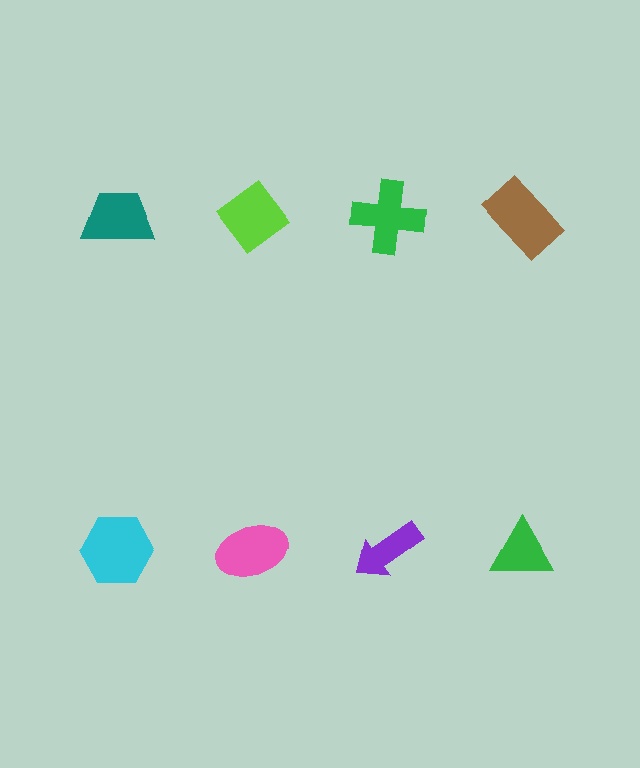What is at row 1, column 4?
A brown rectangle.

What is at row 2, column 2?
A pink ellipse.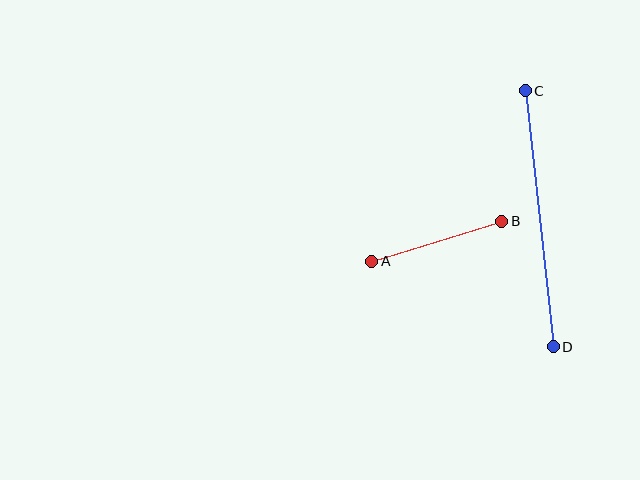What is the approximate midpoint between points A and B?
The midpoint is at approximately (437, 241) pixels.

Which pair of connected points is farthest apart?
Points C and D are farthest apart.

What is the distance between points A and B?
The distance is approximately 136 pixels.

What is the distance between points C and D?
The distance is approximately 257 pixels.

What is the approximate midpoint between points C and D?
The midpoint is at approximately (539, 219) pixels.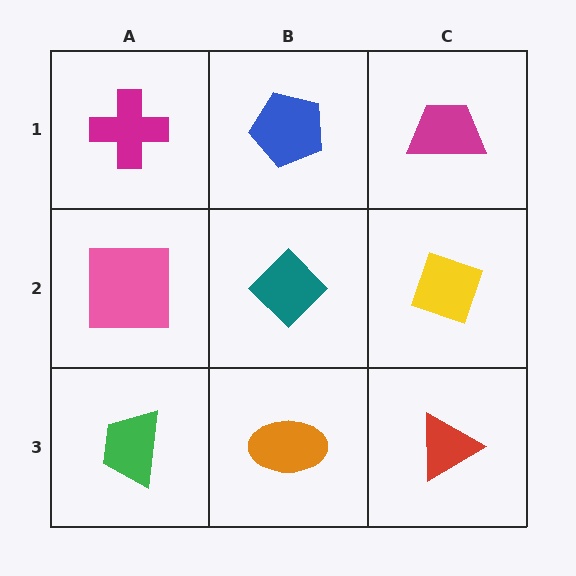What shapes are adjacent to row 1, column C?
A yellow diamond (row 2, column C), a blue pentagon (row 1, column B).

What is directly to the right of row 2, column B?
A yellow diamond.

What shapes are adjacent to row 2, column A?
A magenta cross (row 1, column A), a green trapezoid (row 3, column A), a teal diamond (row 2, column B).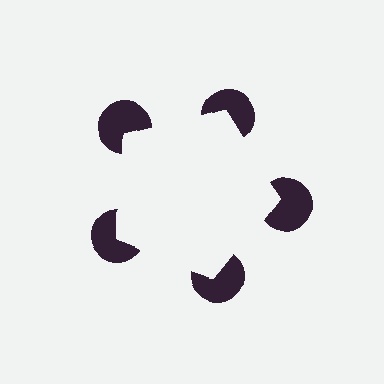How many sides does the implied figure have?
5 sides.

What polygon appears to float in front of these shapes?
An illusory pentagon — its edges are inferred from the aligned wedge cuts in the pac-man discs, not physically drawn.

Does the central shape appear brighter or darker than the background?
It typically appears slightly brighter than the background, even though no actual brightness change is drawn.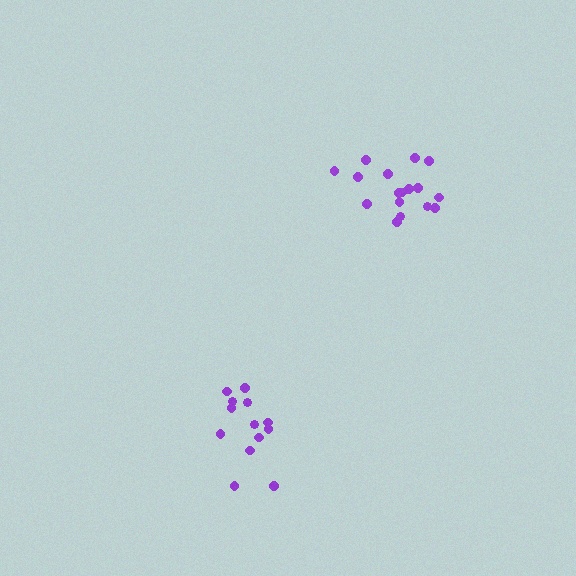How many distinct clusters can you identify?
There are 2 distinct clusters.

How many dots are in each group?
Group 1: 17 dots, Group 2: 13 dots (30 total).